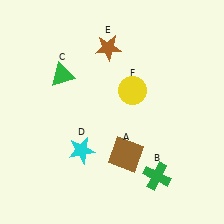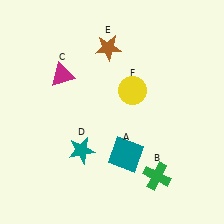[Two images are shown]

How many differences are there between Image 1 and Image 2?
There are 3 differences between the two images.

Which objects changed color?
A changed from brown to teal. C changed from green to magenta. D changed from cyan to teal.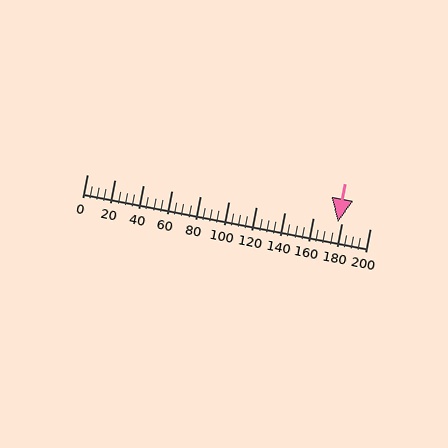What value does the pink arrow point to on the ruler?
The pink arrow points to approximately 178.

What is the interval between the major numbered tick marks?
The major tick marks are spaced 20 units apart.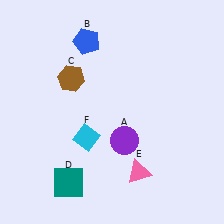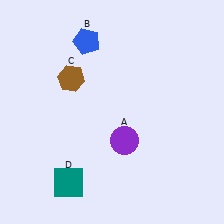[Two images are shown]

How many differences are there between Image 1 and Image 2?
There are 2 differences between the two images.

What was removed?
The pink triangle (E), the cyan diamond (F) were removed in Image 2.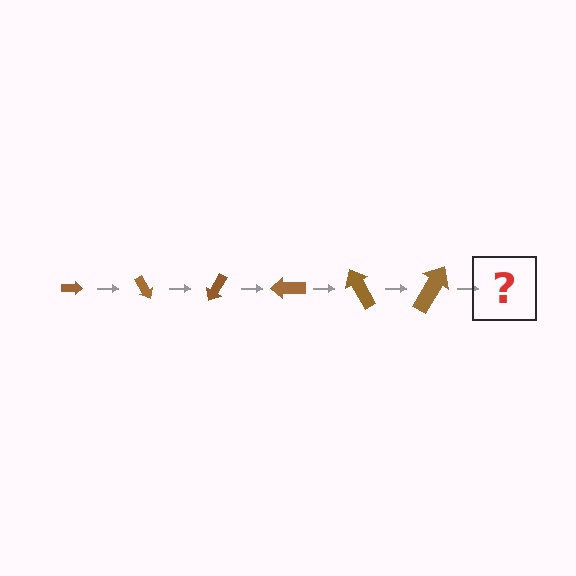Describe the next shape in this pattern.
It should be an arrow, larger than the previous one and rotated 360 degrees from the start.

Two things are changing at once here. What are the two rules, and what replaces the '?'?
The two rules are that the arrow grows larger each step and it rotates 60 degrees each step. The '?' should be an arrow, larger than the previous one and rotated 360 degrees from the start.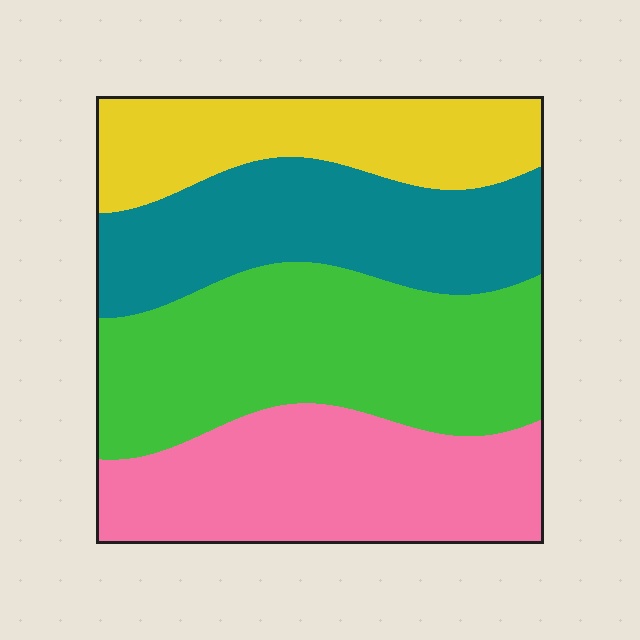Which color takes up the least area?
Yellow, at roughly 20%.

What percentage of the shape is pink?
Pink takes up about one quarter (1/4) of the shape.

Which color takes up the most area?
Green, at roughly 30%.